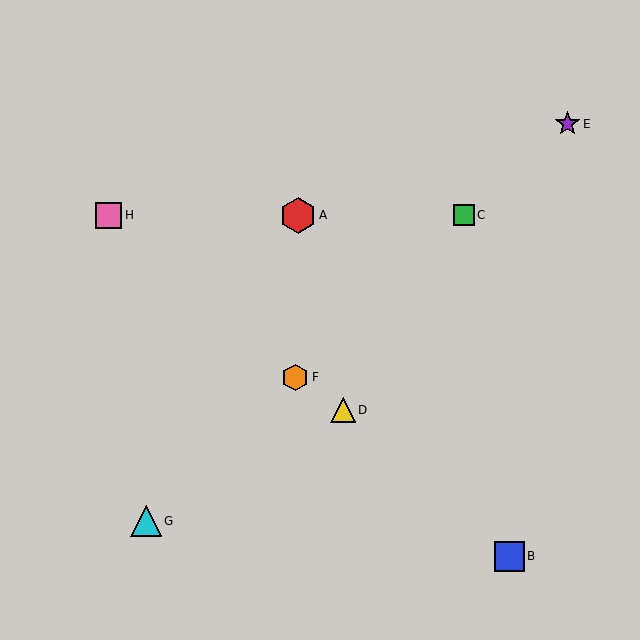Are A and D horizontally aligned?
No, A is at y≈215 and D is at y≈410.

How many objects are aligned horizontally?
3 objects (A, C, H) are aligned horizontally.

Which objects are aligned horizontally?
Objects A, C, H are aligned horizontally.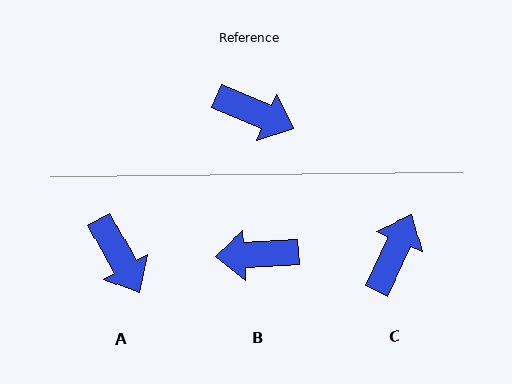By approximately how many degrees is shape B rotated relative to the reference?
Approximately 153 degrees clockwise.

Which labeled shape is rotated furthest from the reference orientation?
B, about 153 degrees away.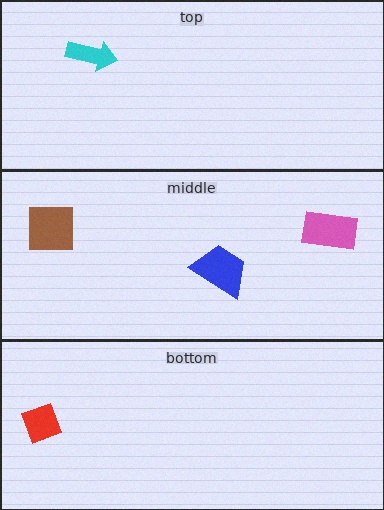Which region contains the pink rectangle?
The middle region.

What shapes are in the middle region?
The brown square, the blue trapezoid, the pink rectangle.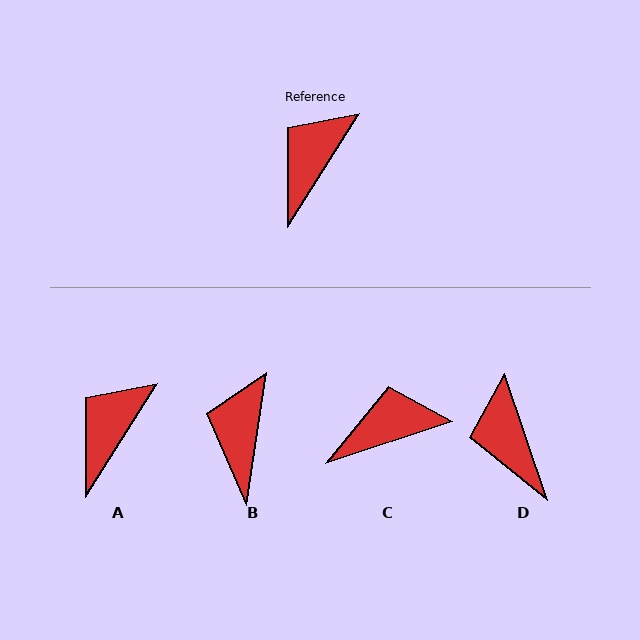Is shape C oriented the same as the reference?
No, it is off by about 39 degrees.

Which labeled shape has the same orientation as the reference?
A.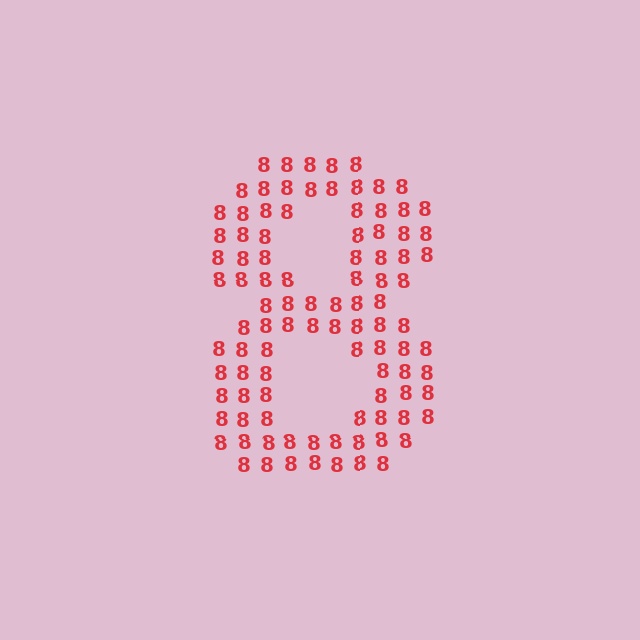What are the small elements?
The small elements are digit 8's.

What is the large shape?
The large shape is the digit 8.